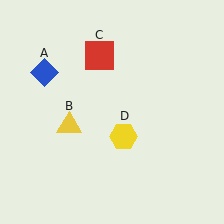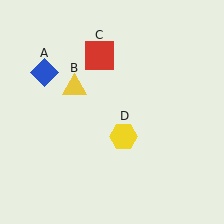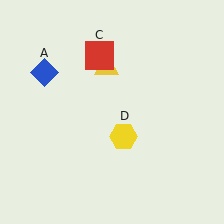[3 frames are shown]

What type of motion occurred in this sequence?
The yellow triangle (object B) rotated clockwise around the center of the scene.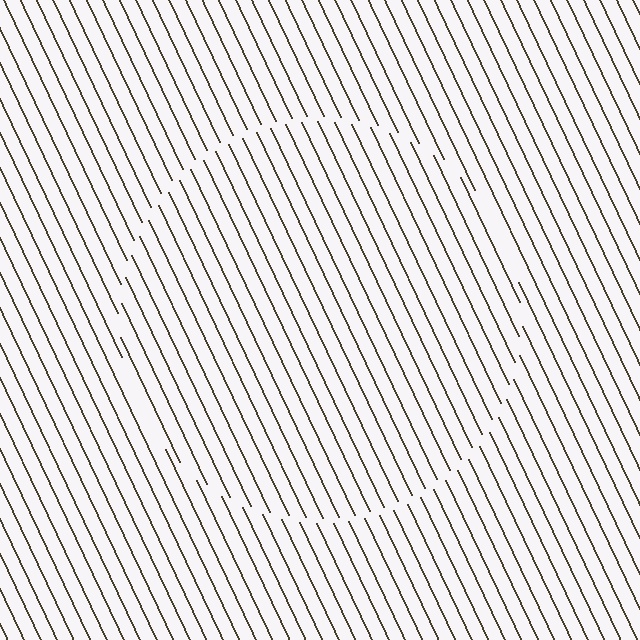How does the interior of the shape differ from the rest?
The interior of the shape contains the same grating, shifted by half a period — the contour is defined by the phase discontinuity where line-ends from the inner and outer gratings abut.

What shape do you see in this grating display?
An illusory circle. The interior of the shape contains the same grating, shifted by half a period — the contour is defined by the phase discontinuity where line-ends from the inner and outer gratings abut.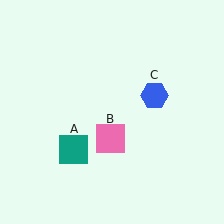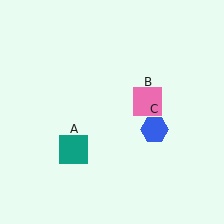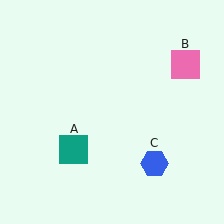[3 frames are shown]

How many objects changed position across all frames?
2 objects changed position: pink square (object B), blue hexagon (object C).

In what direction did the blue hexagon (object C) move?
The blue hexagon (object C) moved down.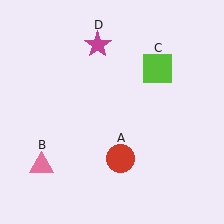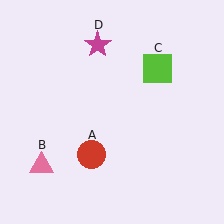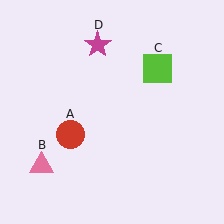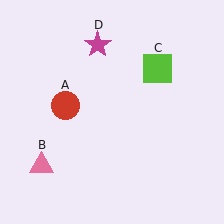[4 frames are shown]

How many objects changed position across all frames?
1 object changed position: red circle (object A).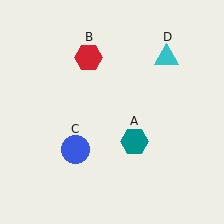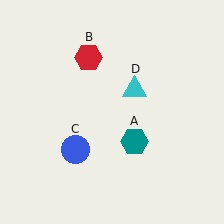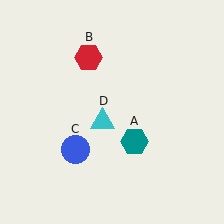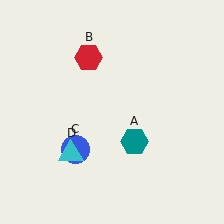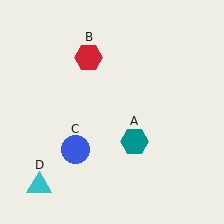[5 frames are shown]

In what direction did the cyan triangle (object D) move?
The cyan triangle (object D) moved down and to the left.